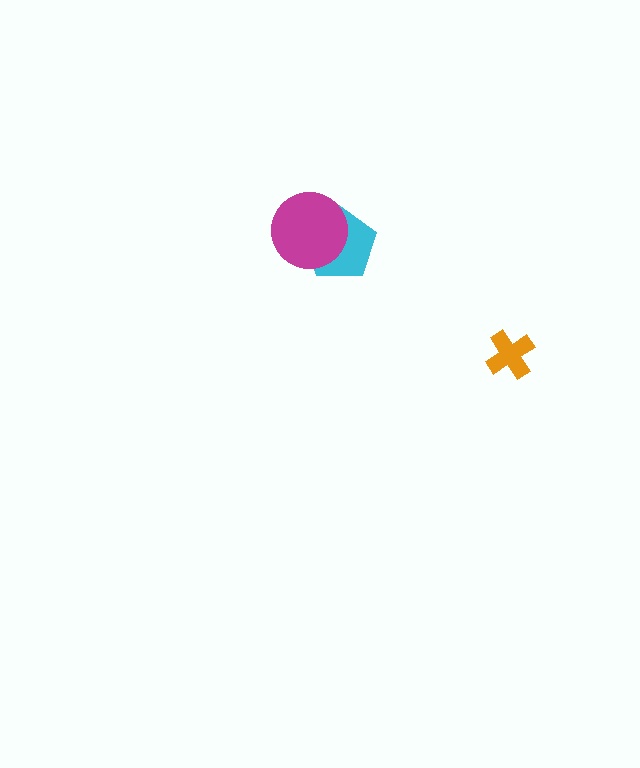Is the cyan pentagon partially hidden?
Yes, it is partially covered by another shape.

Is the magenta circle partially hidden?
No, no other shape covers it.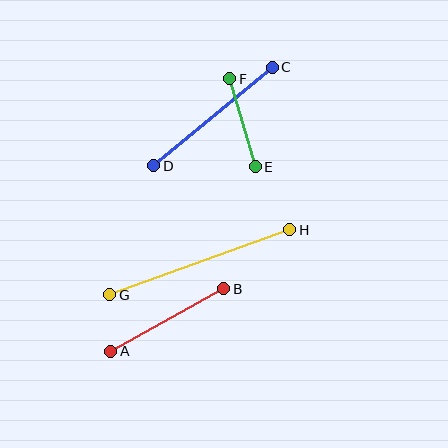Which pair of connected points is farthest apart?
Points G and H are farthest apart.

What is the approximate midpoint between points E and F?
The midpoint is at approximately (242, 123) pixels.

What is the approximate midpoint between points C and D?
The midpoint is at approximately (213, 116) pixels.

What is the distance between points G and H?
The distance is approximately 191 pixels.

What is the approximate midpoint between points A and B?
The midpoint is at approximately (167, 320) pixels.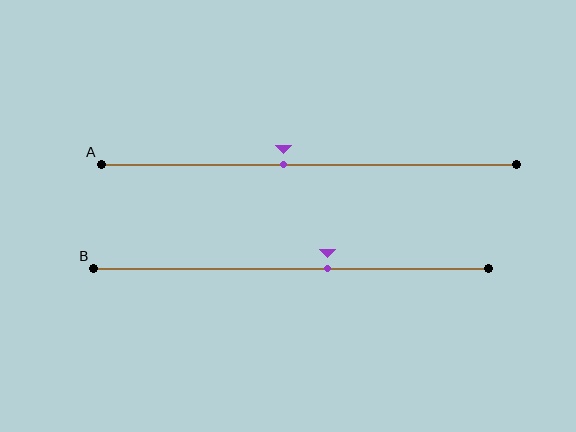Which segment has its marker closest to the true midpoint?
Segment A has its marker closest to the true midpoint.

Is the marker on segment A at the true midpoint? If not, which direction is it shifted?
No, the marker on segment A is shifted to the left by about 6% of the segment length.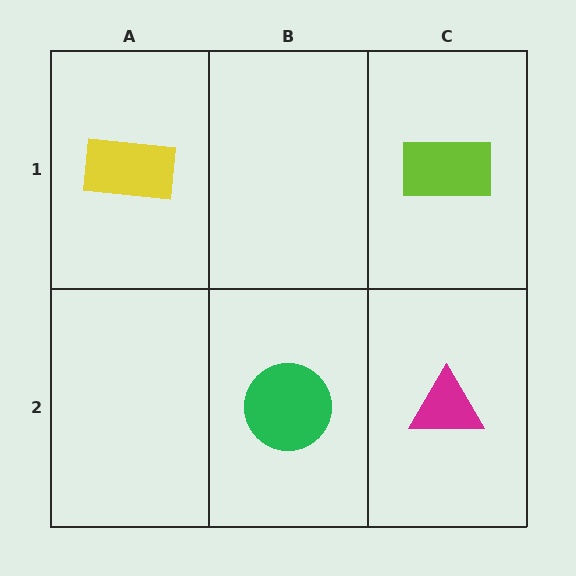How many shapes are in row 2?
2 shapes.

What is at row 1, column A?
A yellow rectangle.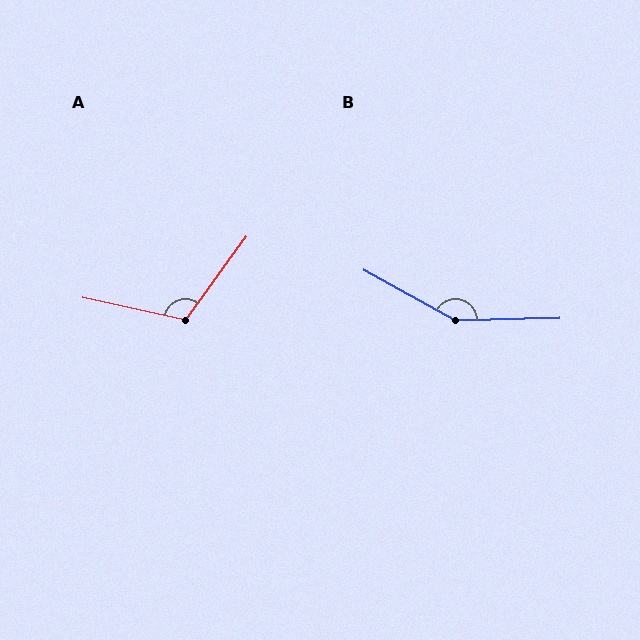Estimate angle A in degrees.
Approximately 113 degrees.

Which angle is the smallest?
A, at approximately 113 degrees.